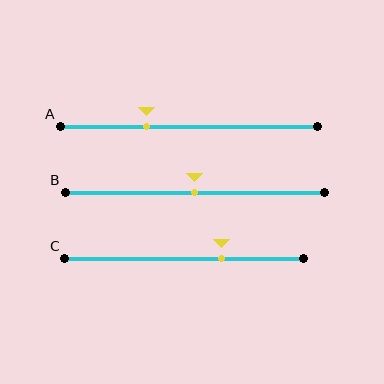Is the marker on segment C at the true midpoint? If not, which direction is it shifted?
No, the marker on segment C is shifted to the right by about 16% of the segment length.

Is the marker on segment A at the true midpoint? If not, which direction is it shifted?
No, the marker on segment A is shifted to the left by about 16% of the segment length.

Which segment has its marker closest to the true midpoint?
Segment B has its marker closest to the true midpoint.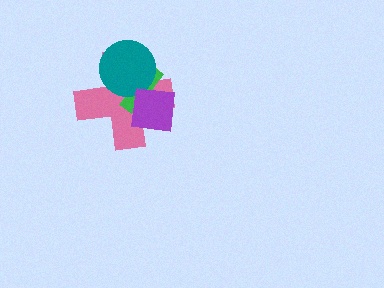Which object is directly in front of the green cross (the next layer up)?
The teal circle is directly in front of the green cross.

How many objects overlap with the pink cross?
3 objects overlap with the pink cross.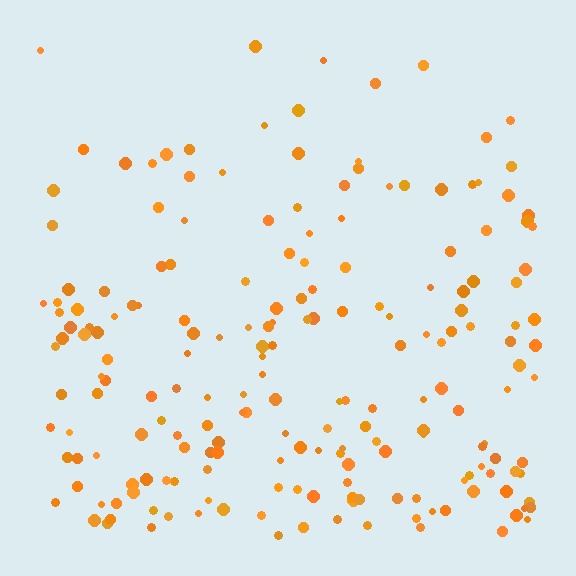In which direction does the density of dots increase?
From top to bottom, with the bottom side densest.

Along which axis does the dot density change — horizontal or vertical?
Vertical.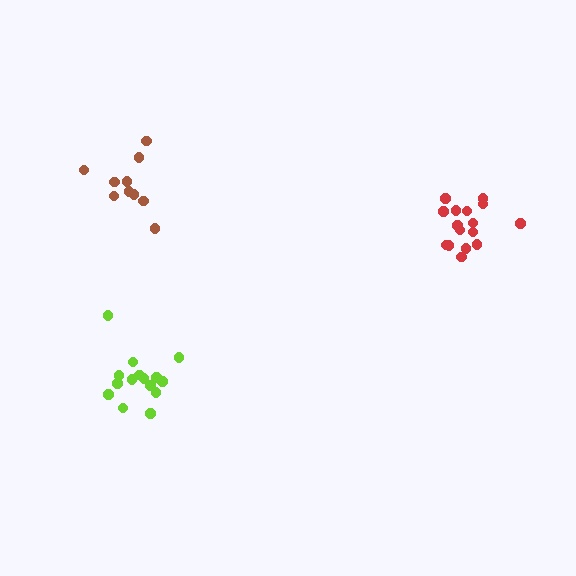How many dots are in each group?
Group 1: 16 dots, Group 2: 15 dots, Group 3: 10 dots (41 total).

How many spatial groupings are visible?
There are 3 spatial groupings.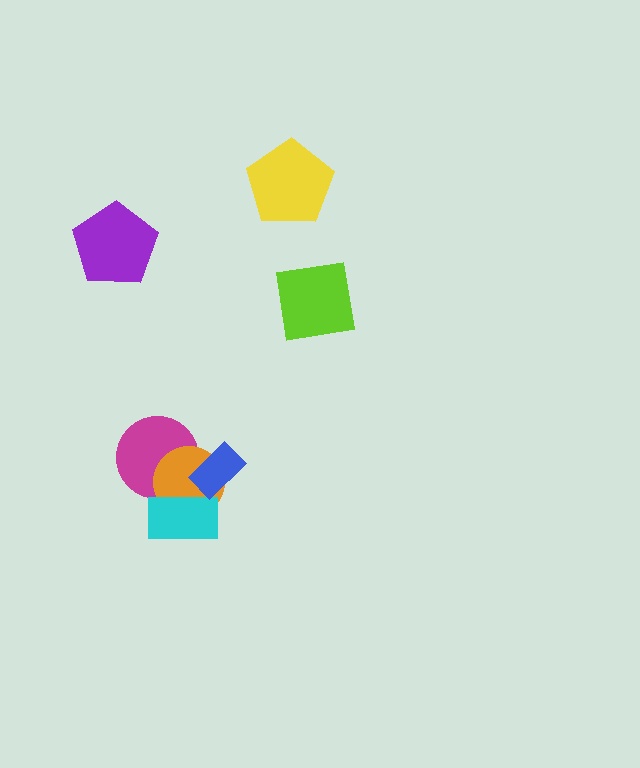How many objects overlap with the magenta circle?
2 objects overlap with the magenta circle.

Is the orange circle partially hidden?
Yes, it is partially covered by another shape.